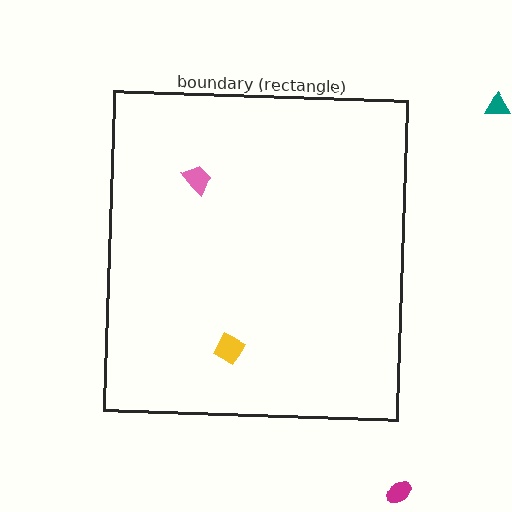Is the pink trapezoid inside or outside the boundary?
Inside.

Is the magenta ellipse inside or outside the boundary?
Outside.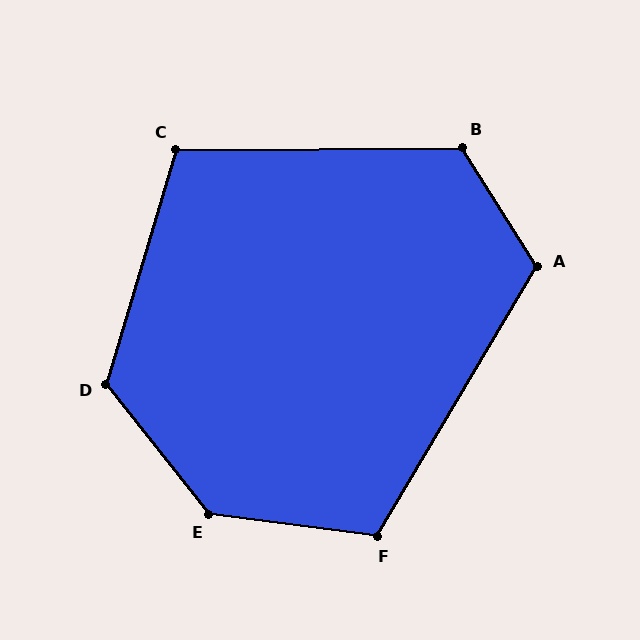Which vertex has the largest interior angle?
E, at approximately 136 degrees.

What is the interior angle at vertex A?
Approximately 117 degrees (obtuse).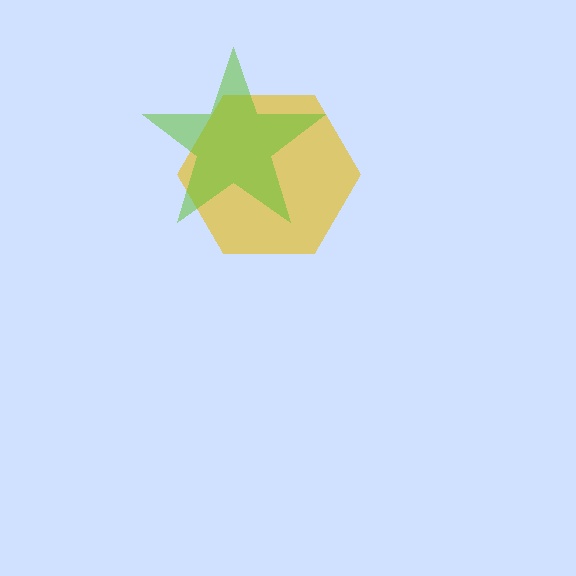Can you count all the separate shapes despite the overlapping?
Yes, there are 2 separate shapes.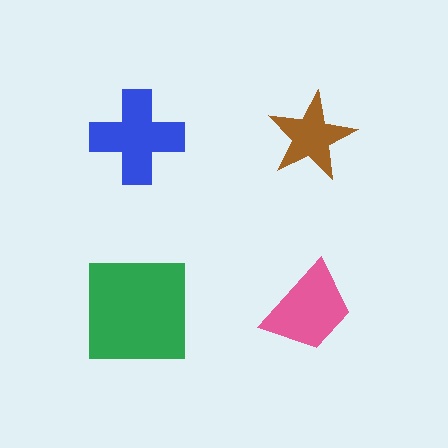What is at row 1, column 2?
A brown star.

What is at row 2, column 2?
A pink trapezoid.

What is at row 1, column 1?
A blue cross.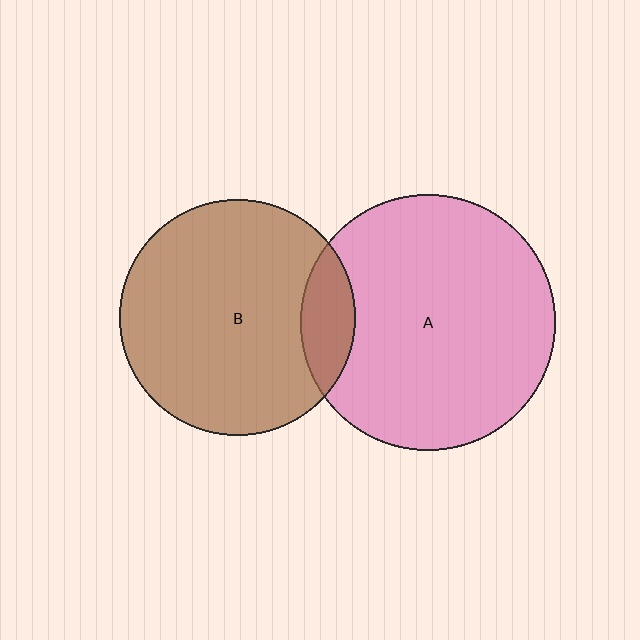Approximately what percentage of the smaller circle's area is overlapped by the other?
Approximately 15%.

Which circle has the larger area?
Circle A (pink).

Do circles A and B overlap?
Yes.